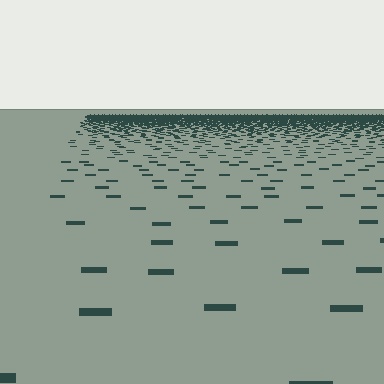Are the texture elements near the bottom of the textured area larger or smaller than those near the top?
Larger. Near the bottom, elements are closer to the viewer and appear at a bigger on-screen size.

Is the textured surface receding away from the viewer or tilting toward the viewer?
The surface is receding away from the viewer. Texture elements get smaller and denser toward the top.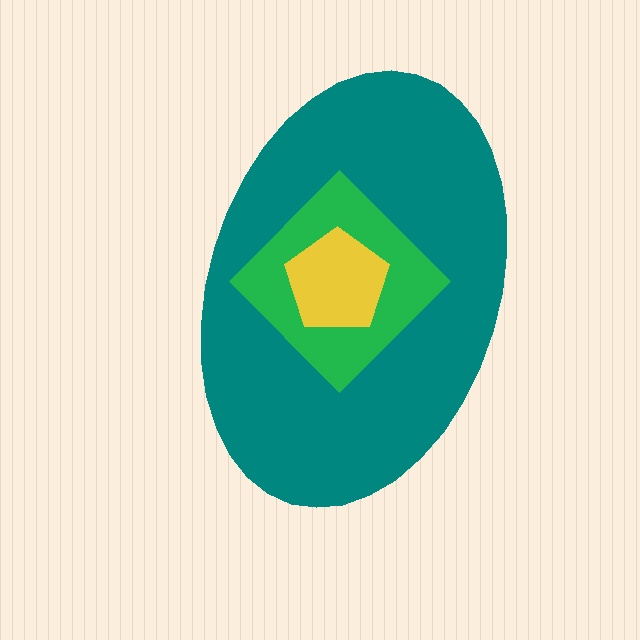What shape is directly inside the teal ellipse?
The green diamond.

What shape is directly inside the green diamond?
The yellow pentagon.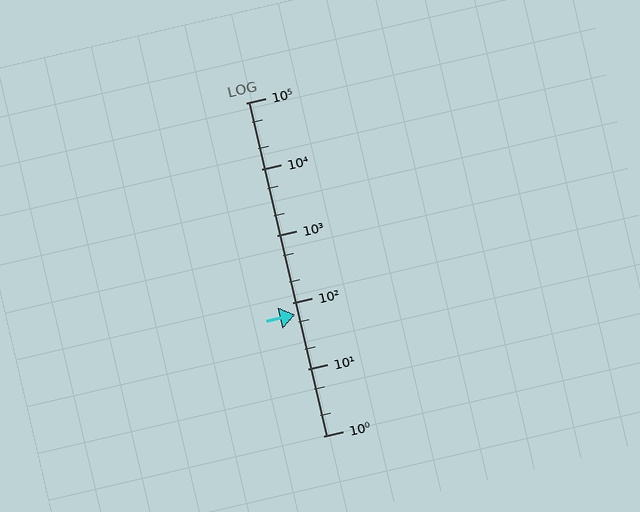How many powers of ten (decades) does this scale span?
The scale spans 5 decades, from 1 to 100000.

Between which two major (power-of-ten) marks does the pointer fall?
The pointer is between 10 and 100.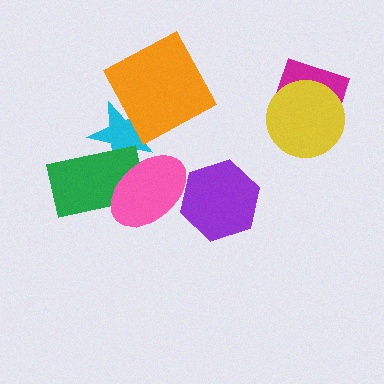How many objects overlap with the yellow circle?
1 object overlaps with the yellow circle.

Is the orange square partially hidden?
No, no other shape covers it.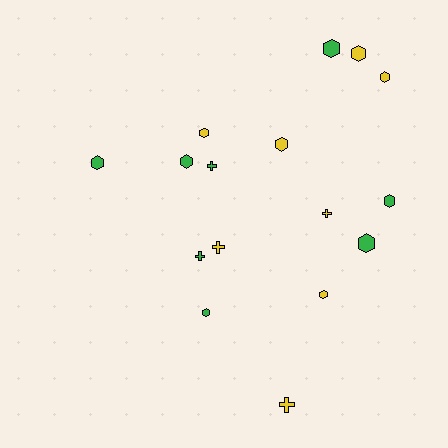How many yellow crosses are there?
There are 3 yellow crosses.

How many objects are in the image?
There are 16 objects.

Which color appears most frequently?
Green, with 8 objects.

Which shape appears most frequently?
Hexagon, with 11 objects.